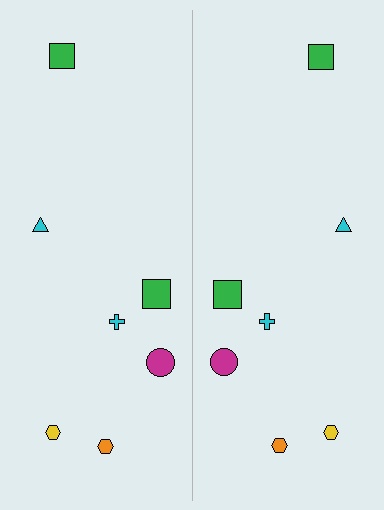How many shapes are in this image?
There are 14 shapes in this image.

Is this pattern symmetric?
Yes, this pattern has bilateral (reflection) symmetry.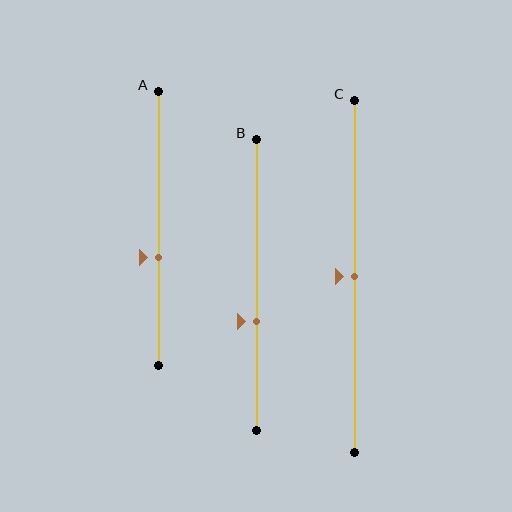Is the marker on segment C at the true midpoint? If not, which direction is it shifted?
Yes, the marker on segment C is at the true midpoint.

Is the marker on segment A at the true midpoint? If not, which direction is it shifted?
No, the marker on segment A is shifted downward by about 10% of the segment length.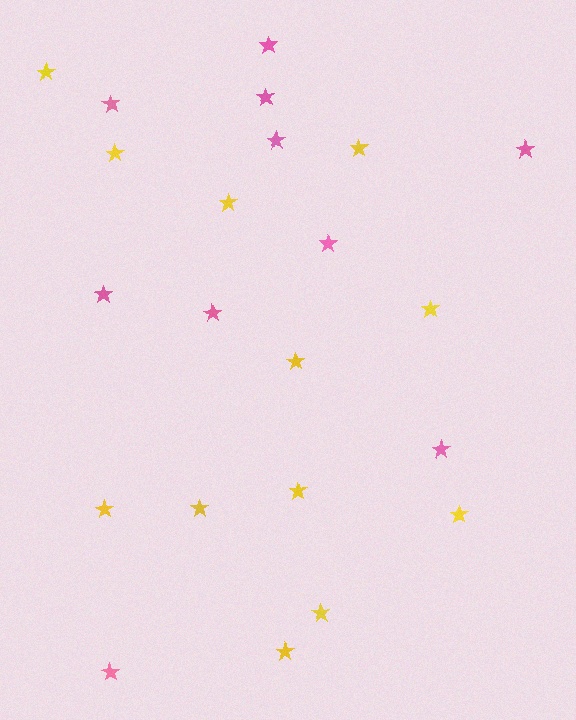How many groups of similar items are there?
There are 2 groups: one group of yellow stars (12) and one group of pink stars (10).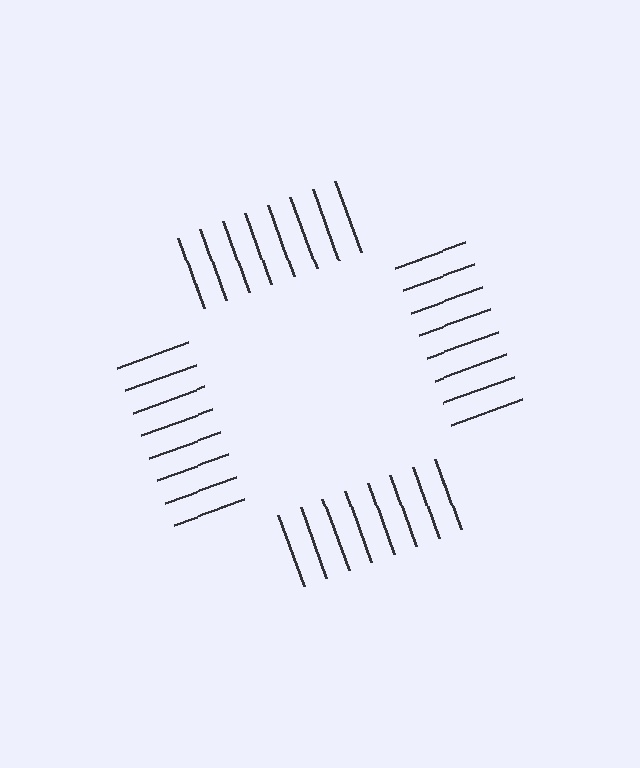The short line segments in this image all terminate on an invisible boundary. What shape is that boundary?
An illusory square — the line segments terminate on its edges but no continuous stroke is drawn.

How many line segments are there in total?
32 — 8 along each of the 4 edges.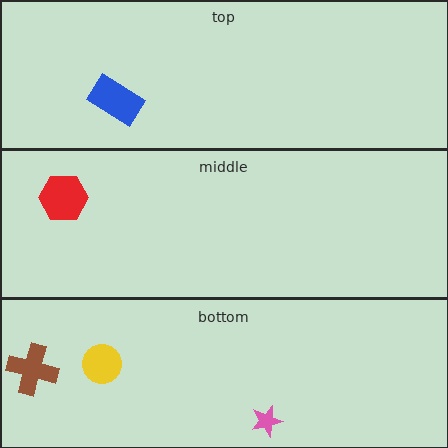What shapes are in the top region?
The blue rectangle.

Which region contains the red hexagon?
The middle region.